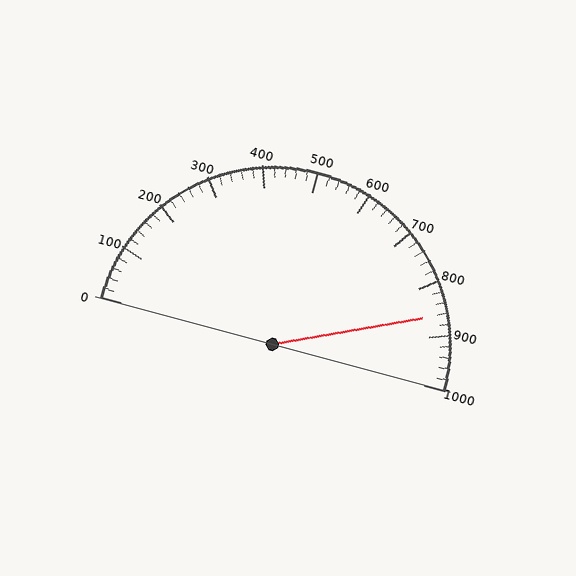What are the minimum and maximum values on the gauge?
The gauge ranges from 0 to 1000.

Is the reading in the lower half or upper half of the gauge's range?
The reading is in the upper half of the range (0 to 1000).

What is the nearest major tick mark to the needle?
The nearest major tick mark is 900.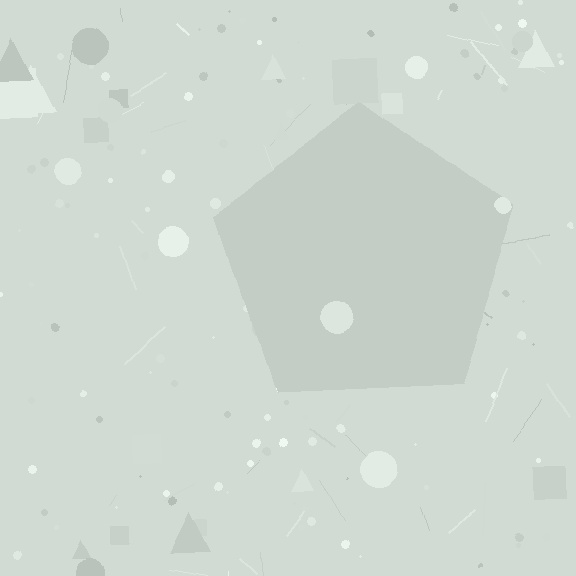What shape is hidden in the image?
A pentagon is hidden in the image.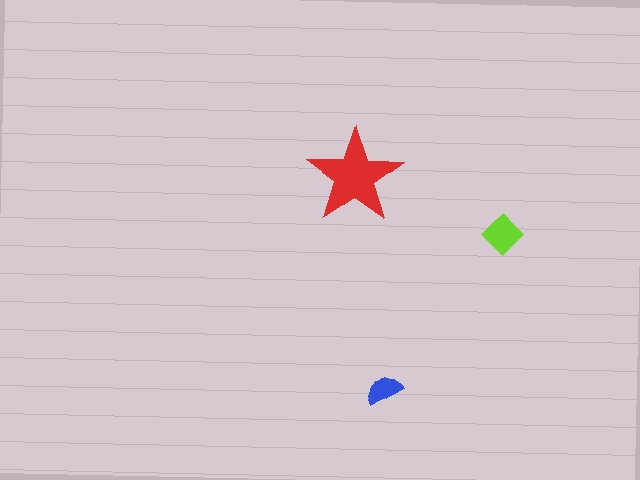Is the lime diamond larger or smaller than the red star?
Smaller.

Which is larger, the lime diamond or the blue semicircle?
The lime diamond.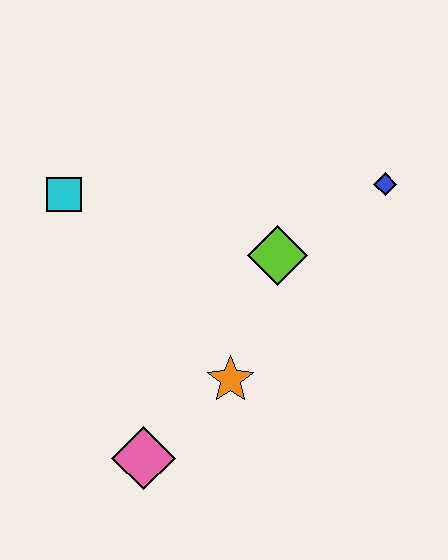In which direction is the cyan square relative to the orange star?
The cyan square is above the orange star.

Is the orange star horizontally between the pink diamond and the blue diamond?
Yes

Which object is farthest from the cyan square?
The blue diamond is farthest from the cyan square.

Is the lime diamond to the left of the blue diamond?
Yes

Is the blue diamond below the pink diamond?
No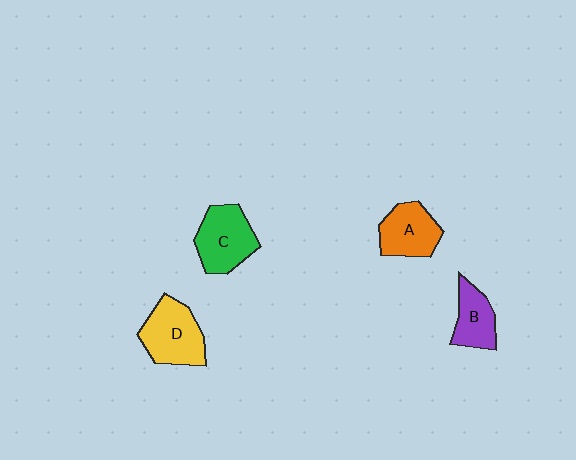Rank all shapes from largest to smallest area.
From largest to smallest: D (yellow), C (green), A (orange), B (purple).